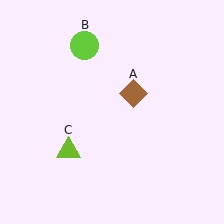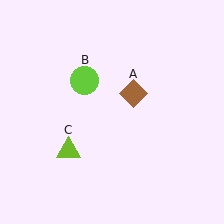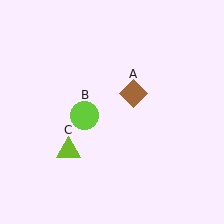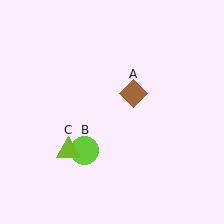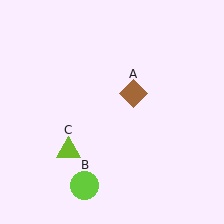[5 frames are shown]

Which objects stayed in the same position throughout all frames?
Brown diamond (object A) and lime triangle (object C) remained stationary.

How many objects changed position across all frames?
1 object changed position: lime circle (object B).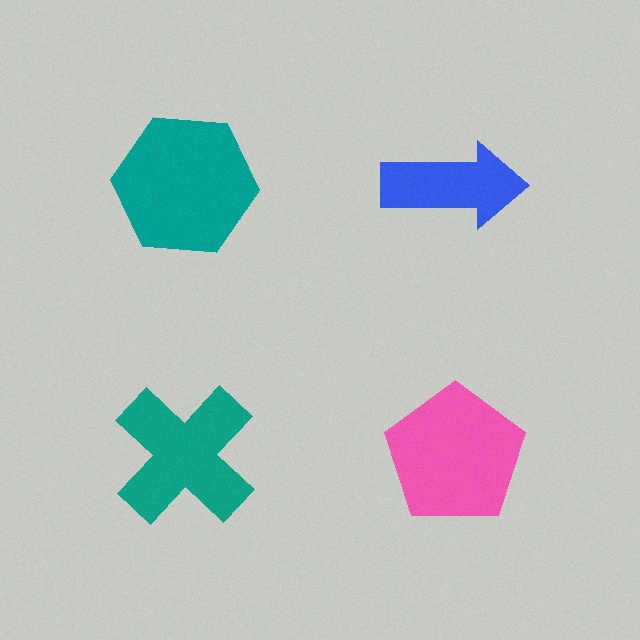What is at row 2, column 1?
A teal cross.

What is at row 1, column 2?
A blue arrow.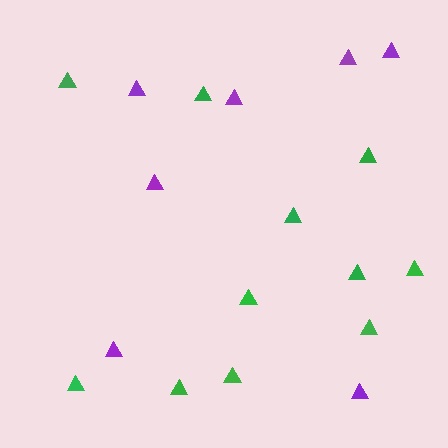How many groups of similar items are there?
There are 2 groups: one group of purple triangles (7) and one group of green triangles (11).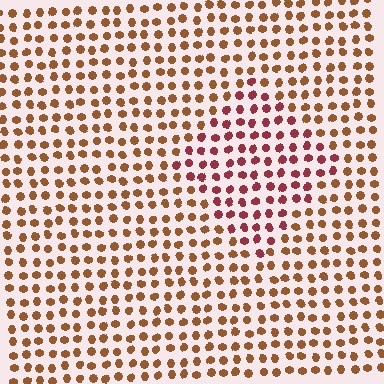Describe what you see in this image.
The image is filled with small brown elements in a uniform arrangement. A diamond-shaped region is visible where the elements are tinted to a slightly different hue, forming a subtle color boundary.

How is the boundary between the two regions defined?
The boundary is defined purely by a slight shift in hue (about 36 degrees). Spacing, size, and orientation are identical on both sides.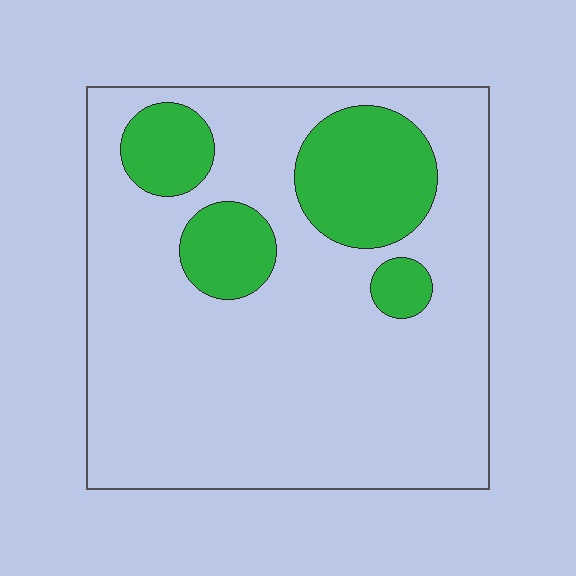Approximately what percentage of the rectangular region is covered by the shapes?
Approximately 20%.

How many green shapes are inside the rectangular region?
4.